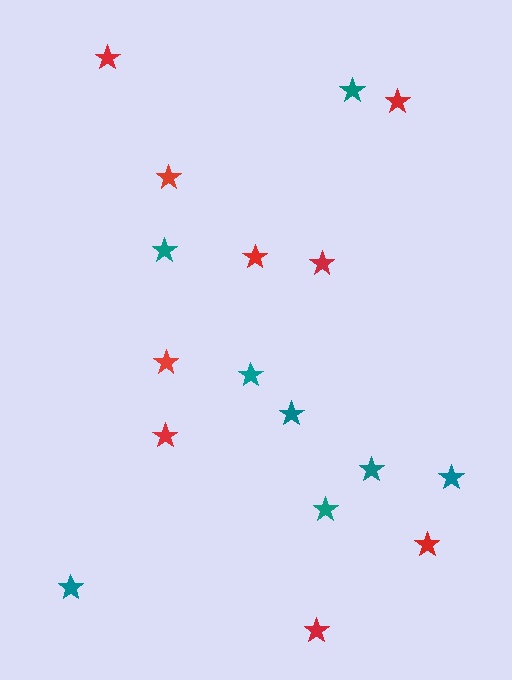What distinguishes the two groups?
There are 2 groups: one group of teal stars (8) and one group of red stars (9).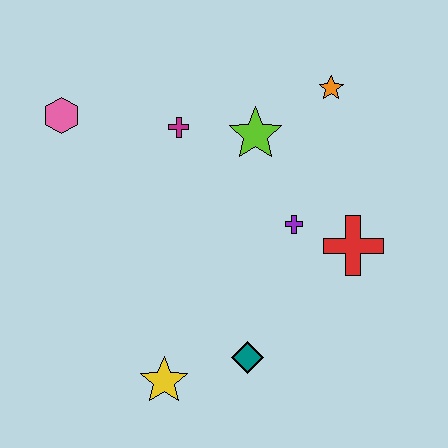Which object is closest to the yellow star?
The teal diamond is closest to the yellow star.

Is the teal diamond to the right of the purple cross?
No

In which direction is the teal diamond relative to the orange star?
The teal diamond is below the orange star.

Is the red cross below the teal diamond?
No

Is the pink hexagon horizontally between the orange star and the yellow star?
No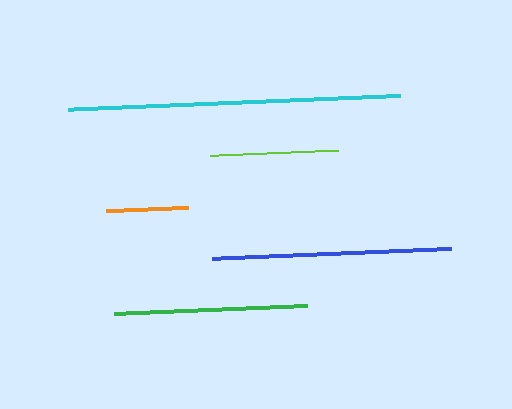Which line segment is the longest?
The cyan line is the longest at approximately 332 pixels.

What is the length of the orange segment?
The orange segment is approximately 82 pixels long.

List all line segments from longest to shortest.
From longest to shortest: cyan, blue, green, lime, orange.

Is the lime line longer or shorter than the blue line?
The blue line is longer than the lime line.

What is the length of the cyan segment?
The cyan segment is approximately 332 pixels long.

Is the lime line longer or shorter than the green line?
The green line is longer than the lime line.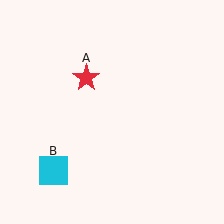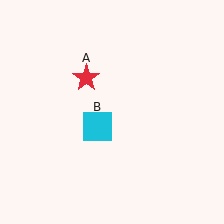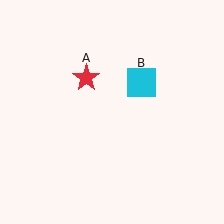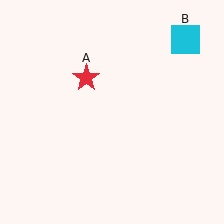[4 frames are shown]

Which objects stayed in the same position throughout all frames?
Red star (object A) remained stationary.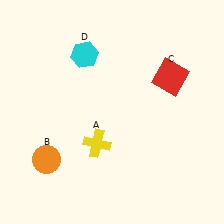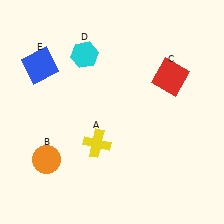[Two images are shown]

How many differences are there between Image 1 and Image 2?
There is 1 difference between the two images.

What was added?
A blue square (E) was added in Image 2.